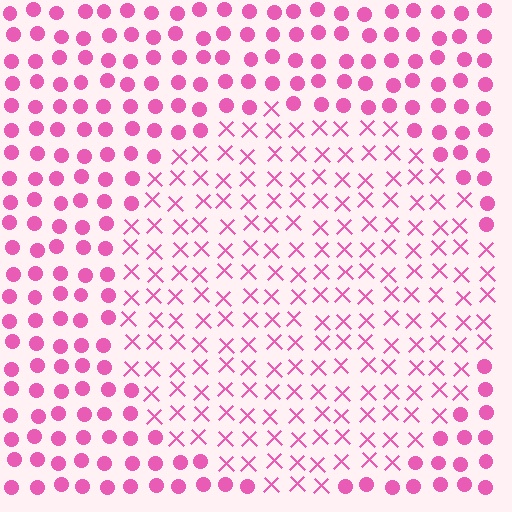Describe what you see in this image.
The image is filled with small pink elements arranged in a uniform grid. A circle-shaped region contains X marks, while the surrounding area contains circles. The boundary is defined purely by the change in element shape.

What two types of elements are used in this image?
The image uses X marks inside the circle region and circles outside it.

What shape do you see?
I see a circle.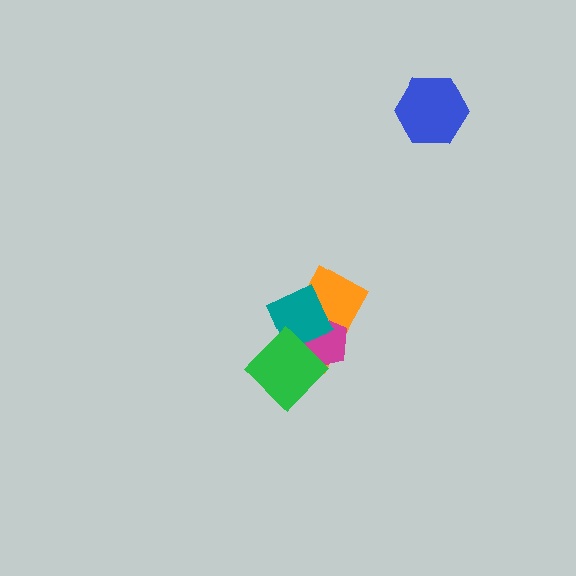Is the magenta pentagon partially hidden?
Yes, it is partially covered by another shape.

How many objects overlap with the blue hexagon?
0 objects overlap with the blue hexagon.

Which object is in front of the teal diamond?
The green diamond is in front of the teal diamond.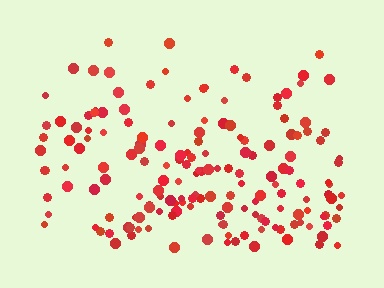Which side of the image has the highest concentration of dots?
The bottom.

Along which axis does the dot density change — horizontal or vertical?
Vertical.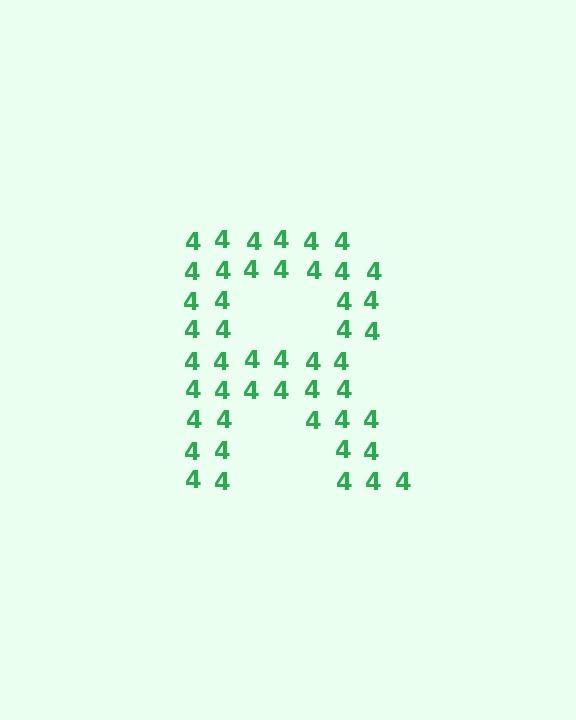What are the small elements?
The small elements are digit 4's.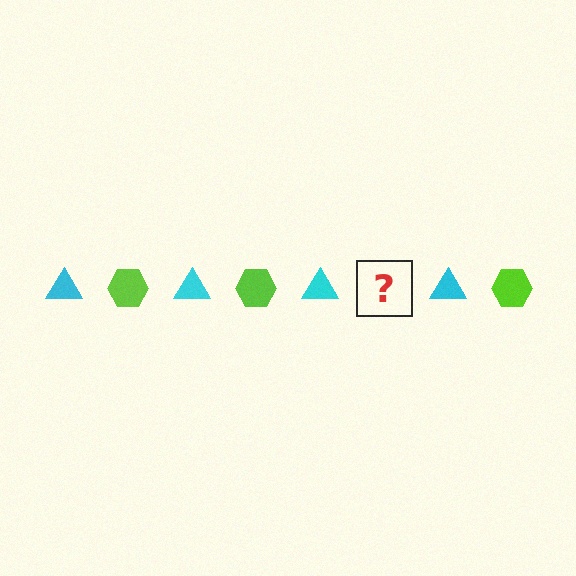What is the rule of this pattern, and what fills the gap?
The rule is that the pattern alternates between cyan triangle and lime hexagon. The gap should be filled with a lime hexagon.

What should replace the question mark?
The question mark should be replaced with a lime hexagon.